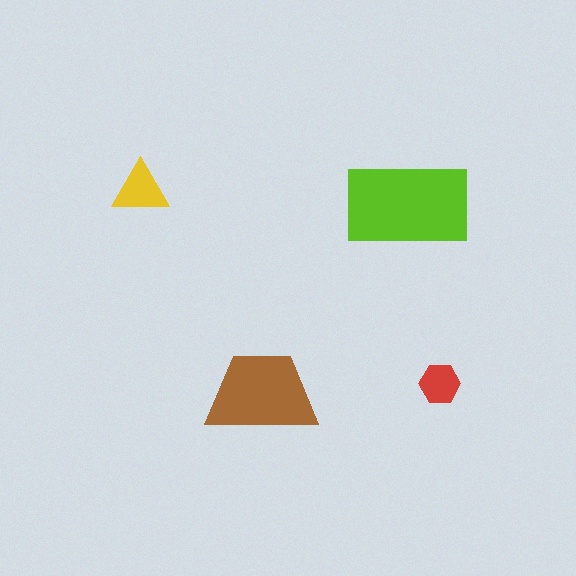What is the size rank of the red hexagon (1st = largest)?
4th.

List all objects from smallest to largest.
The red hexagon, the yellow triangle, the brown trapezoid, the lime rectangle.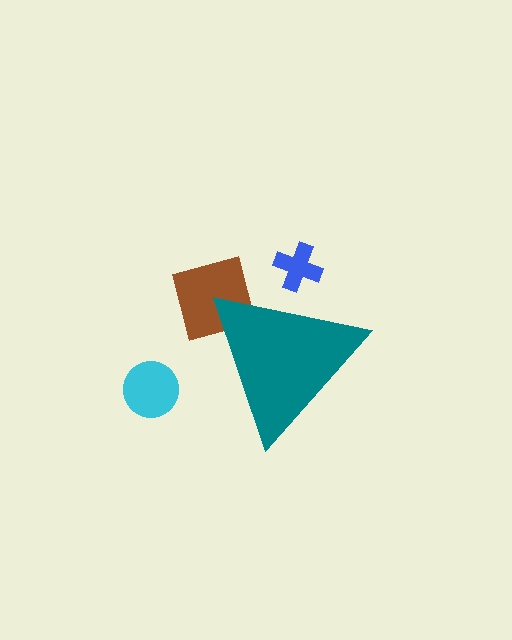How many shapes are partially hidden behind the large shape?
2 shapes are partially hidden.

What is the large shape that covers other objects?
A teal triangle.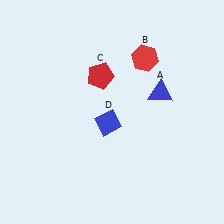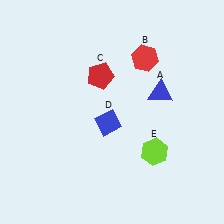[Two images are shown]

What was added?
A lime hexagon (E) was added in Image 2.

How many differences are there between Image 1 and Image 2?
There is 1 difference between the two images.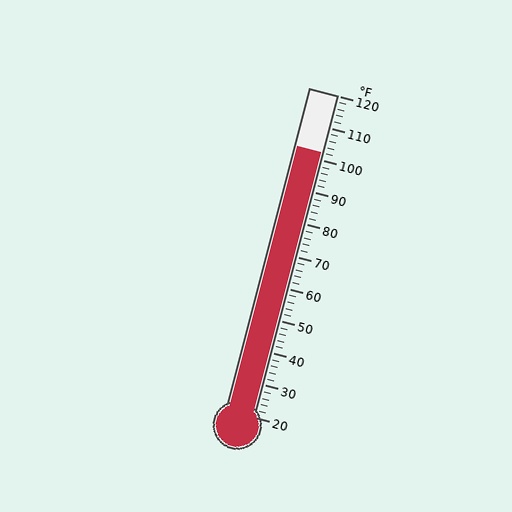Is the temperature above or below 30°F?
The temperature is above 30°F.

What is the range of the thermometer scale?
The thermometer scale ranges from 20°F to 120°F.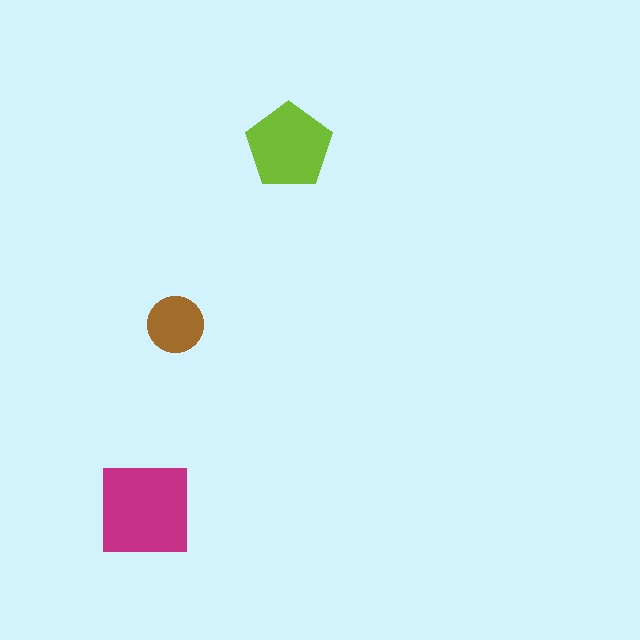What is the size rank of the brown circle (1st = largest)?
3rd.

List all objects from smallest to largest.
The brown circle, the lime pentagon, the magenta square.